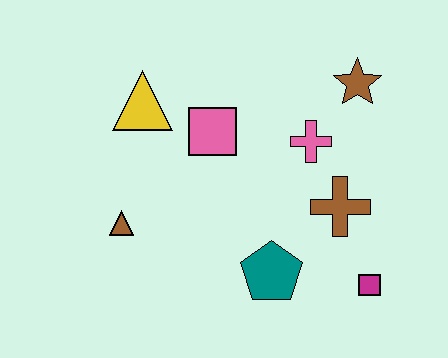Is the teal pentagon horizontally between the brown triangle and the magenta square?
Yes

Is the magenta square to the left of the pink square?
No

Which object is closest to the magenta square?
The brown cross is closest to the magenta square.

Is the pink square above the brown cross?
Yes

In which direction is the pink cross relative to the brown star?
The pink cross is below the brown star.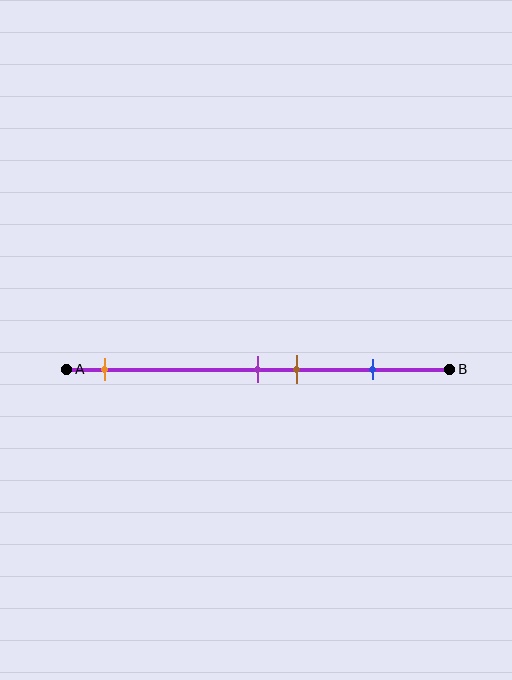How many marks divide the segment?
There are 4 marks dividing the segment.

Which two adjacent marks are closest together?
The purple and brown marks are the closest adjacent pair.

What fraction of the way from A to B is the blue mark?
The blue mark is approximately 80% (0.8) of the way from A to B.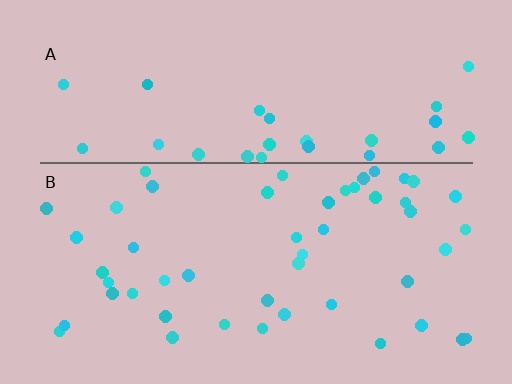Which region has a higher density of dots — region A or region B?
B (the bottom).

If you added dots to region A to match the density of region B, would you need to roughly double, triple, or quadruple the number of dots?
Approximately double.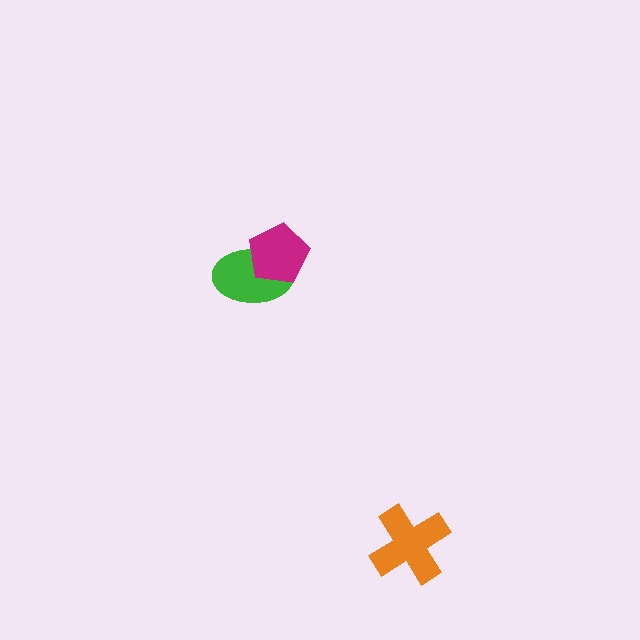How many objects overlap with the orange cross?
0 objects overlap with the orange cross.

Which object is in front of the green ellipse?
The magenta pentagon is in front of the green ellipse.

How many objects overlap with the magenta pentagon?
1 object overlaps with the magenta pentagon.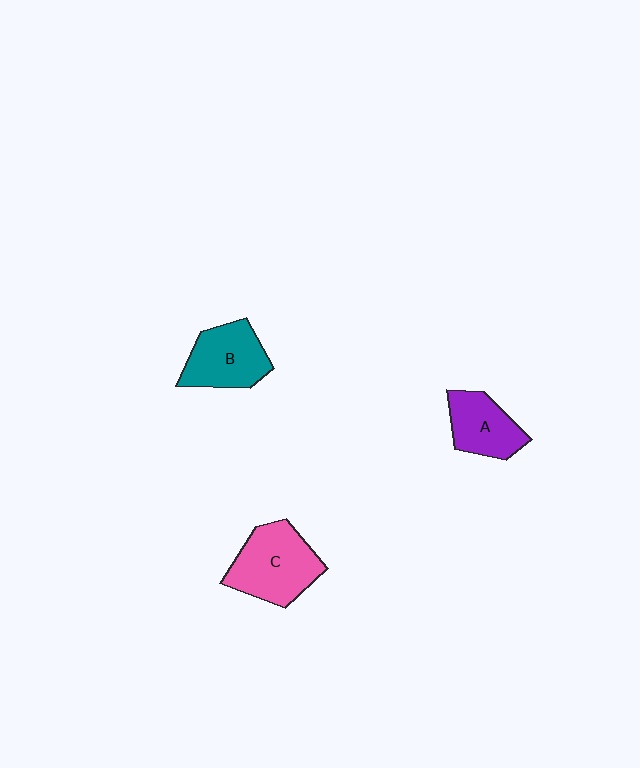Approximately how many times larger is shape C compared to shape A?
Approximately 1.4 times.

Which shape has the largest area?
Shape C (pink).